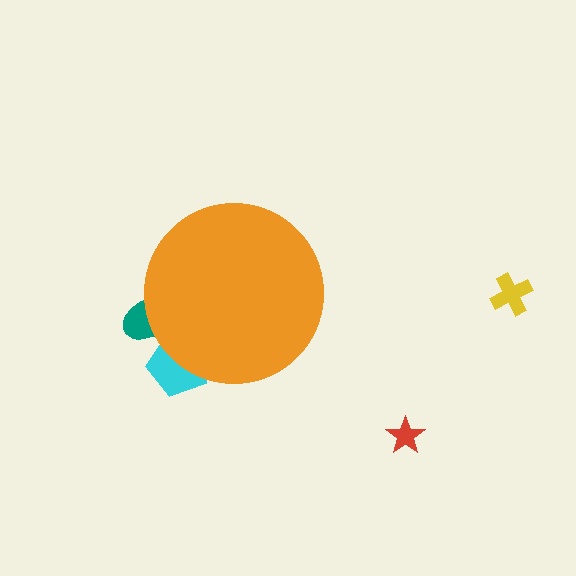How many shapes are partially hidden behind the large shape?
2 shapes are partially hidden.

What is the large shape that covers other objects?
An orange circle.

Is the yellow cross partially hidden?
No, the yellow cross is fully visible.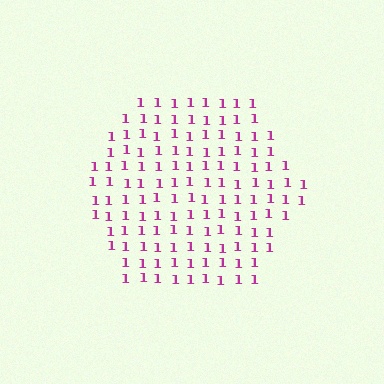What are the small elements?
The small elements are digit 1's.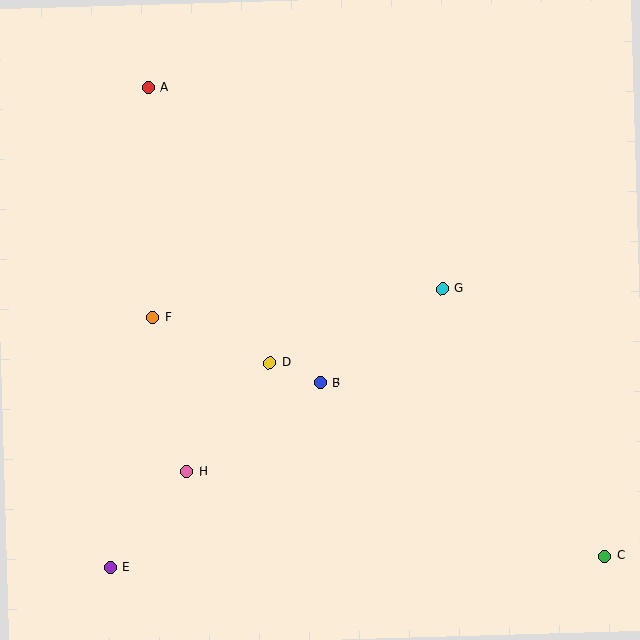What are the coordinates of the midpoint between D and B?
The midpoint between D and B is at (295, 373).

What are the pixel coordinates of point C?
Point C is at (604, 556).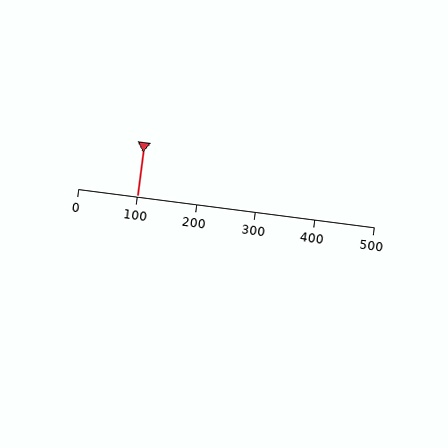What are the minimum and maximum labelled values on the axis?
The axis runs from 0 to 500.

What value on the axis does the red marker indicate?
The marker indicates approximately 100.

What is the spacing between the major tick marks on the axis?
The major ticks are spaced 100 apart.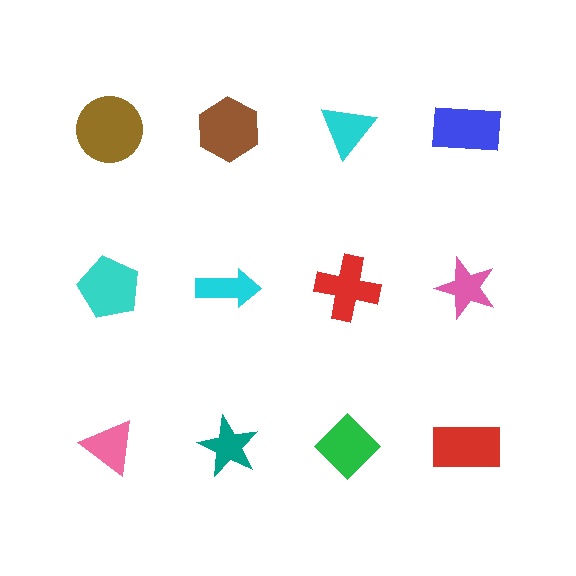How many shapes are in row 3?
4 shapes.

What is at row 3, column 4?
A red rectangle.